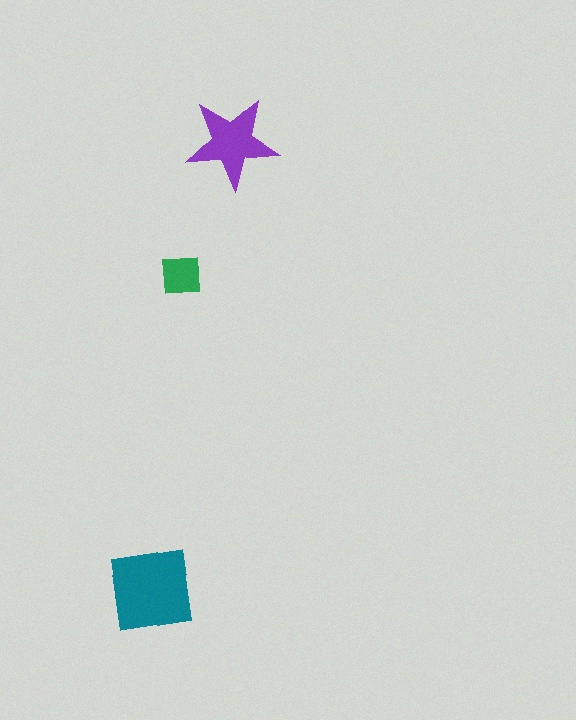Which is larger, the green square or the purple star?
The purple star.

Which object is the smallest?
The green square.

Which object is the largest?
The teal square.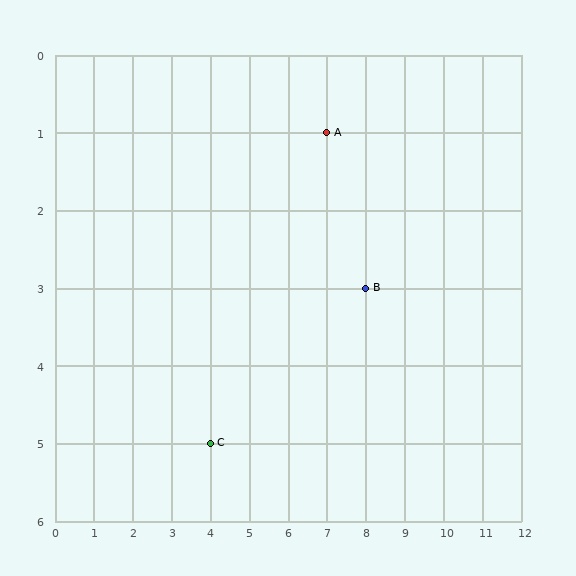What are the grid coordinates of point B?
Point B is at grid coordinates (8, 3).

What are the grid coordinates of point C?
Point C is at grid coordinates (4, 5).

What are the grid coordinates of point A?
Point A is at grid coordinates (7, 1).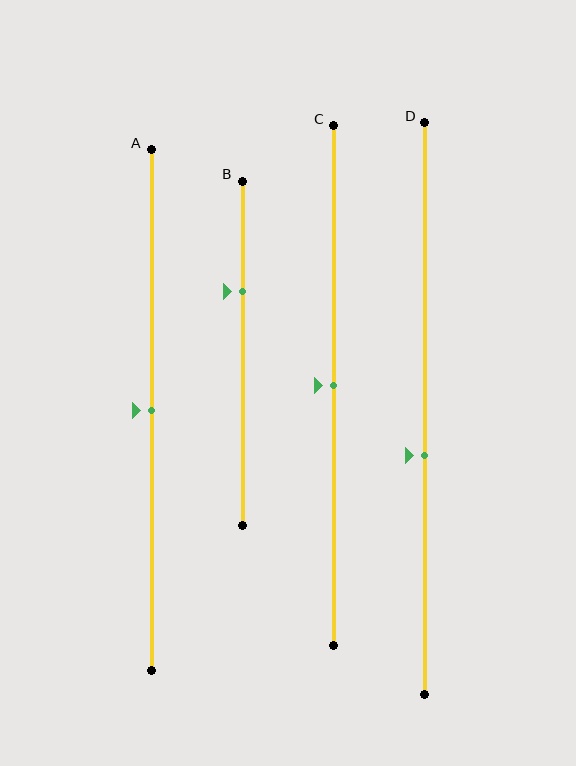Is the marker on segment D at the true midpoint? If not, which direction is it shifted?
No, the marker on segment D is shifted downward by about 8% of the segment length.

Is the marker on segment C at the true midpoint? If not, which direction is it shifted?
Yes, the marker on segment C is at the true midpoint.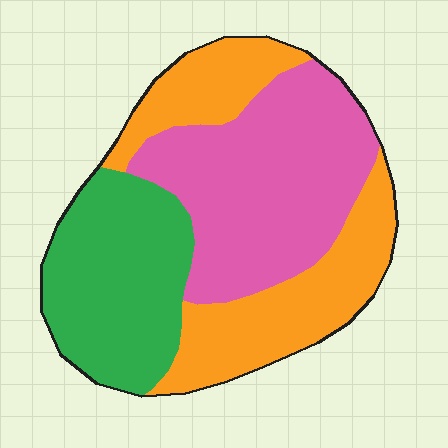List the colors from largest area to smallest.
From largest to smallest: pink, orange, green.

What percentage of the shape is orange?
Orange takes up about one third (1/3) of the shape.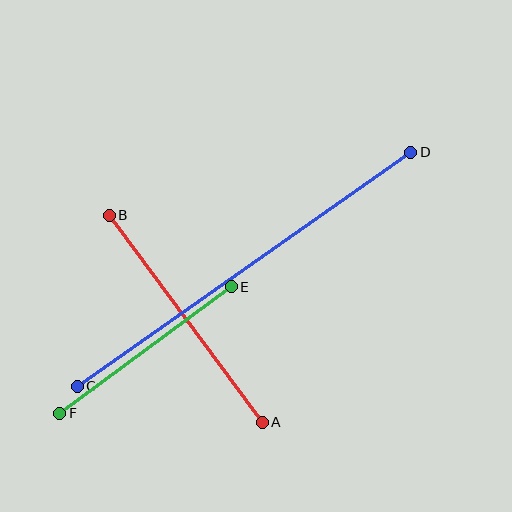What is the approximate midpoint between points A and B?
The midpoint is at approximately (186, 319) pixels.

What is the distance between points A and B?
The distance is approximately 258 pixels.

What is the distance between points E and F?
The distance is approximately 213 pixels.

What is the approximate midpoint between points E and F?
The midpoint is at approximately (146, 350) pixels.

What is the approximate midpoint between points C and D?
The midpoint is at approximately (244, 269) pixels.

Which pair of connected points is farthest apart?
Points C and D are farthest apart.